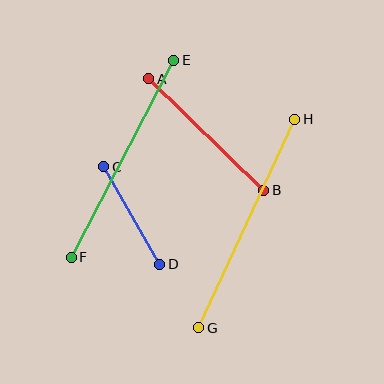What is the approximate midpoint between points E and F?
The midpoint is at approximately (122, 159) pixels.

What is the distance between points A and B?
The distance is approximately 160 pixels.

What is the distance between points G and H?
The distance is approximately 230 pixels.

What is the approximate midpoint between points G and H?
The midpoint is at approximately (247, 224) pixels.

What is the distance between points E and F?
The distance is approximately 222 pixels.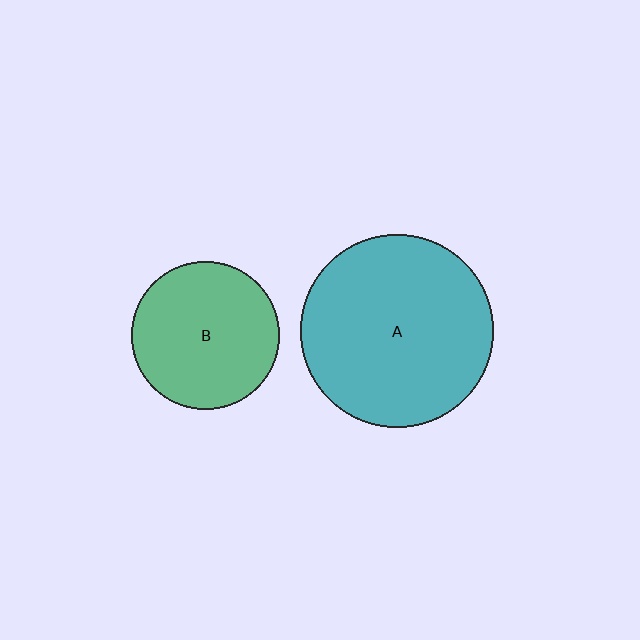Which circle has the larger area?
Circle A (teal).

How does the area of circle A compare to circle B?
Approximately 1.7 times.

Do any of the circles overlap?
No, none of the circles overlap.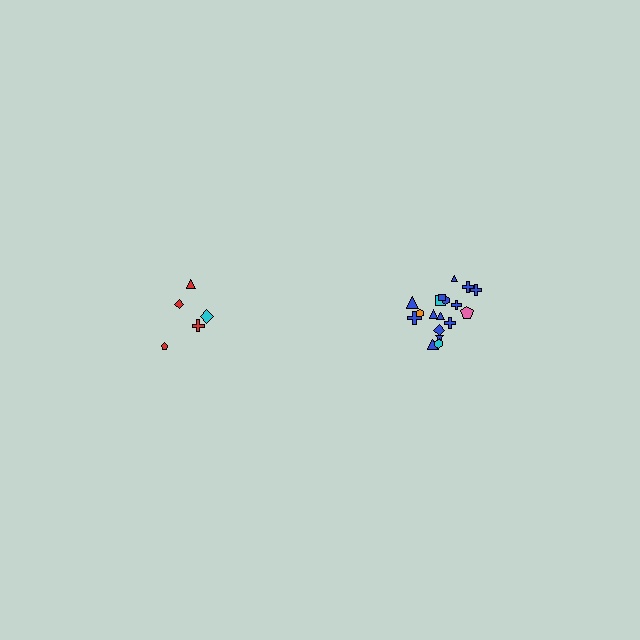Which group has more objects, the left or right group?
The right group.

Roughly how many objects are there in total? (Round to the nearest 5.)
Roughly 25 objects in total.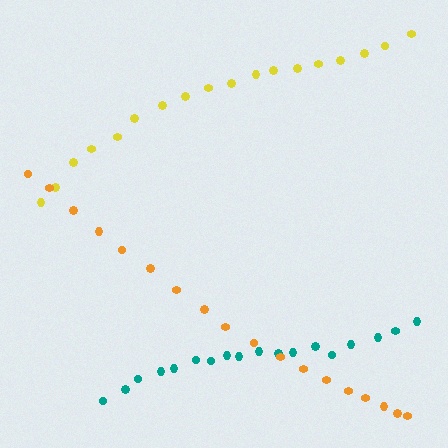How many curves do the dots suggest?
There are 3 distinct paths.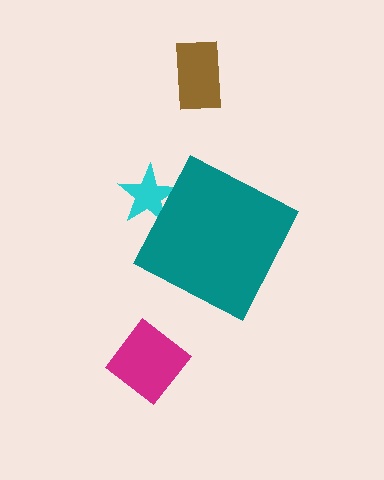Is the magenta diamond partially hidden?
No, the magenta diamond is fully visible.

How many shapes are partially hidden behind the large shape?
1 shape is partially hidden.